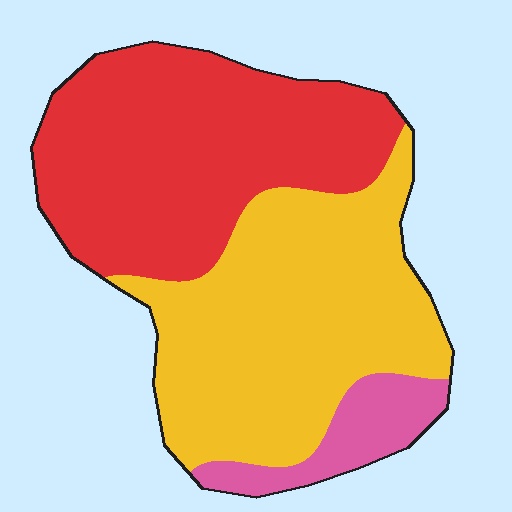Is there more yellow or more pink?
Yellow.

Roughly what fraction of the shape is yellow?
Yellow covers about 45% of the shape.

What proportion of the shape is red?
Red covers 44% of the shape.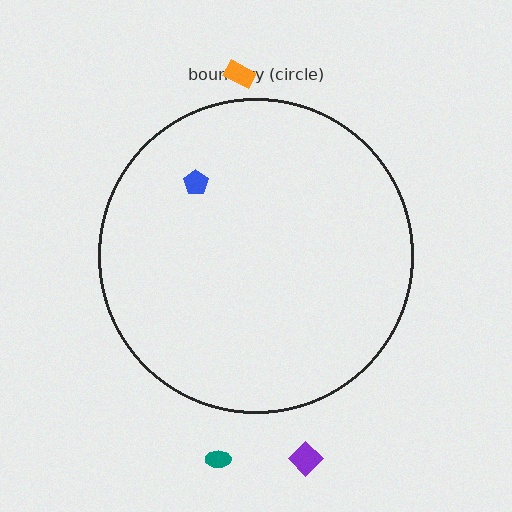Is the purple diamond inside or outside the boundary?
Outside.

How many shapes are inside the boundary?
1 inside, 3 outside.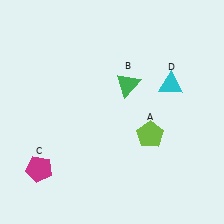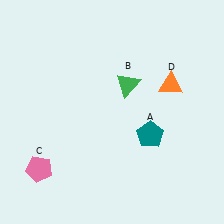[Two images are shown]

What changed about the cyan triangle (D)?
In Image 1, D is cyan. In Image 2, it changed to orange.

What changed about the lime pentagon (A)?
In Image 1, A is lime. In Image 2, it changed to teal.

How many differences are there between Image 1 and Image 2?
There are 3 differences between the two images.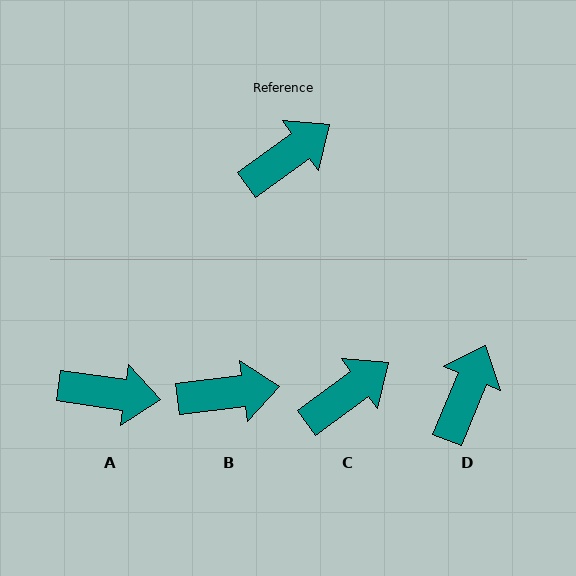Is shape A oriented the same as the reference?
No, it is off by about 44 degrees.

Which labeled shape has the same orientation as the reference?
C.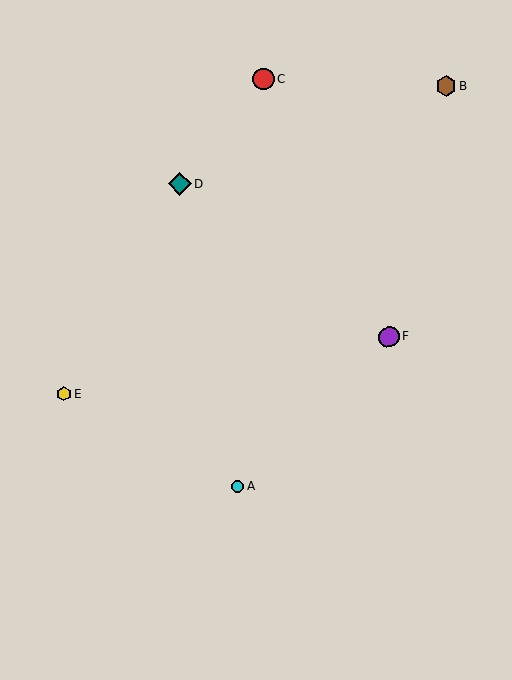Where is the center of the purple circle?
The center of the purple circle is at (389, 337).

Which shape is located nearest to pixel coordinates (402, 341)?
The purple circle (labeled F) at (389, 337) is nearest to that location.